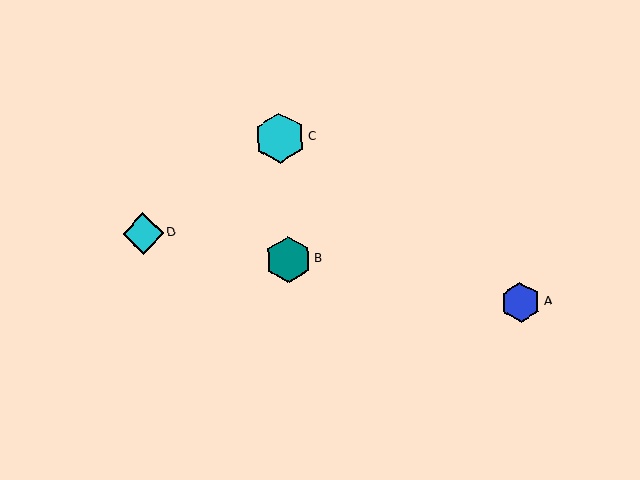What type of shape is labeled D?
Shape D is a cyan diamond.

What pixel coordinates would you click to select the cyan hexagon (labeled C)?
Click at (280, 138) to select the cyan hexagon C.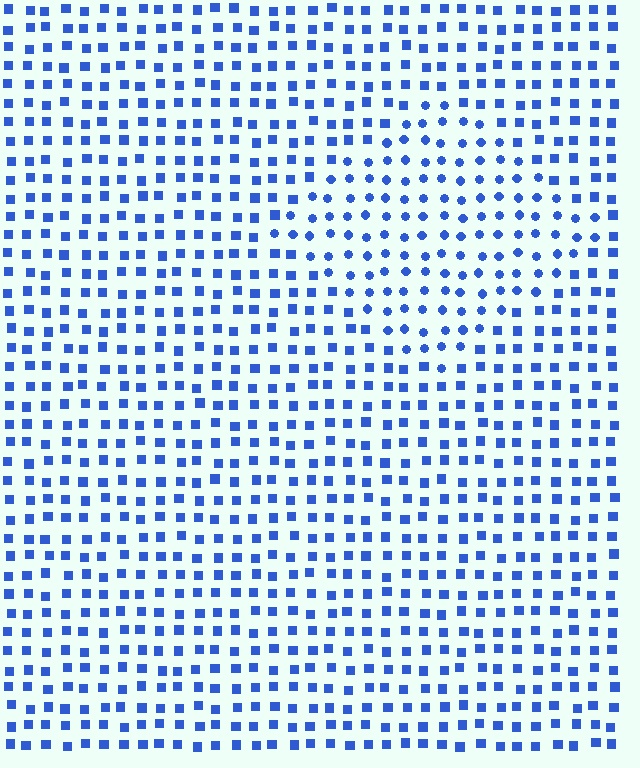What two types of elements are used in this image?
The image uses circles inside the diamond region and squares outside it.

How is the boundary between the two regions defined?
The boundary is defined by a change in element shape: circles inside vs. squares outside. All elements share the same color and spacing.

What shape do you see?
I see a diamond.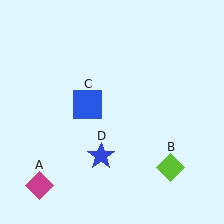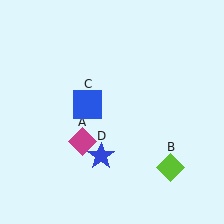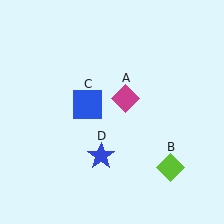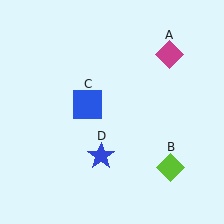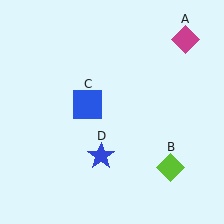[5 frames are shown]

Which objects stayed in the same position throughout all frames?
Lime diamond (object B) and blue square (object C) and blue star (object D) remained stationary.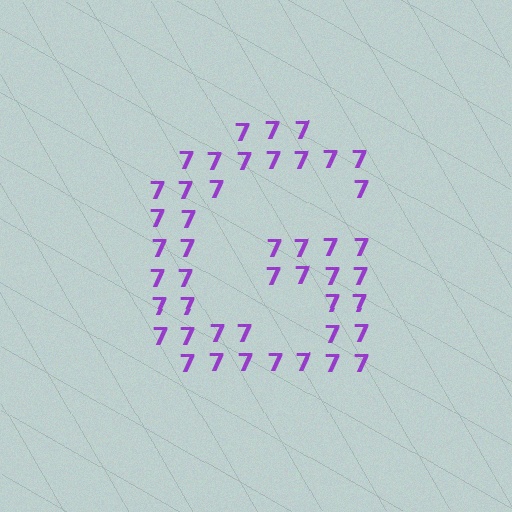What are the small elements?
The small elements are digit 7's.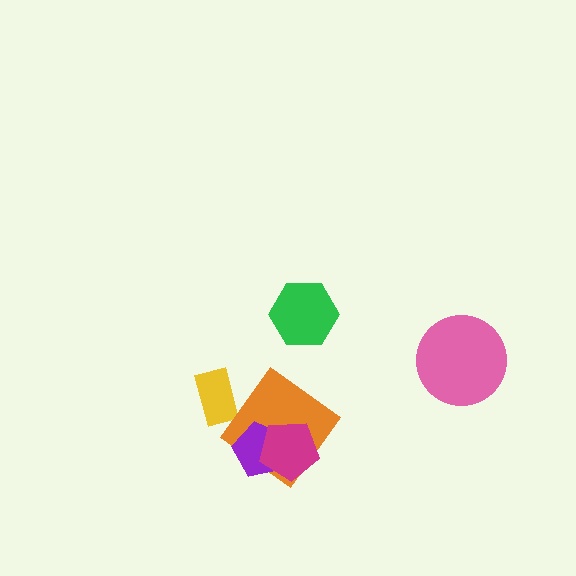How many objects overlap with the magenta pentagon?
2 objects overlap with the magenta pentagon.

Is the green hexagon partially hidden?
No, no other shape covers it.